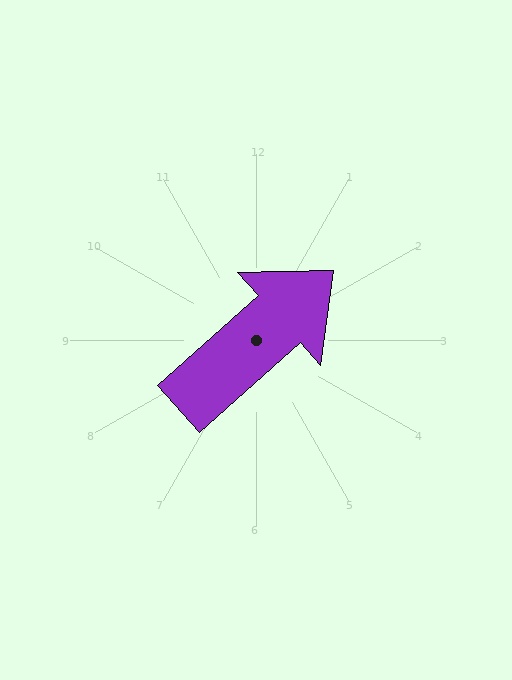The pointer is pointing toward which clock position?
Roughly 2 o'clock.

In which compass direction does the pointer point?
Northeast.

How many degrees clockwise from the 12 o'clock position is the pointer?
Approximately 48 degrees.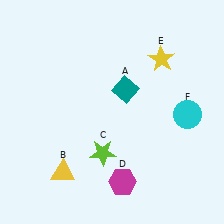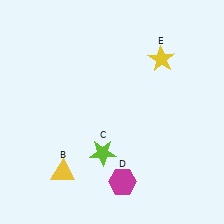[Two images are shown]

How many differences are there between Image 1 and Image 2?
There are 2 differences between the two images.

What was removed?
The teal diamond (A), the cyan circle (F) were removed in Image 2.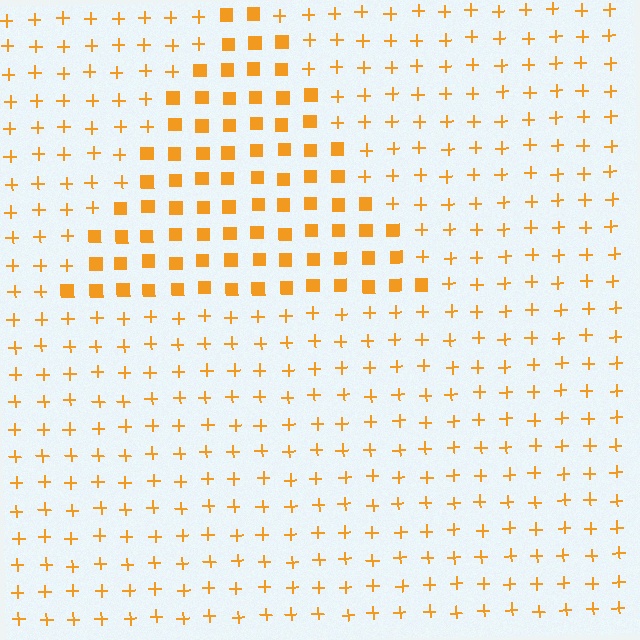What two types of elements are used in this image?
The image uses squares inside the triangle region and plus signs outside it.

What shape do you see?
I see a triangle.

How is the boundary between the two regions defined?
The boundary is defined by a change in element shape: squares inside vs. plus signs outside. All elements share the same color and spacing.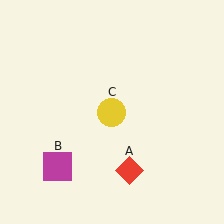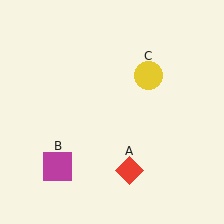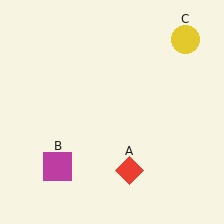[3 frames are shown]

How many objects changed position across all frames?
1 object changed position: yellow circle (object C).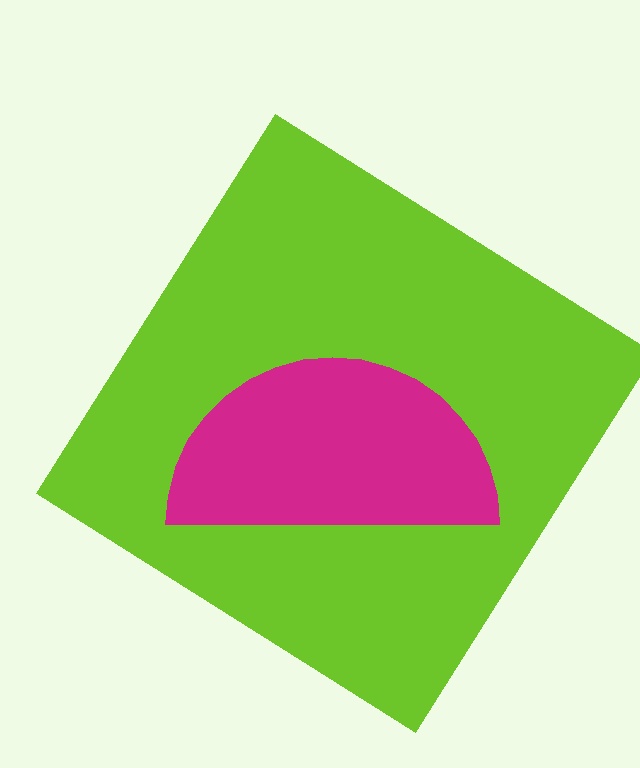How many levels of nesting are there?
2.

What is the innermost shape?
The magenta semicircle.